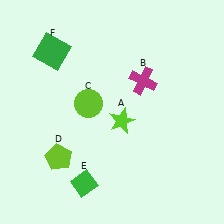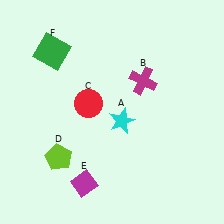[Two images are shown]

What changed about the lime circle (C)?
In Image 1, C is lime. In Image 2, it changed to red.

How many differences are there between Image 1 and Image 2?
There are 3 differences between the two images.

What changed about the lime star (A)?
In Image 1, A is lime. In Image 2, it changed to cyan.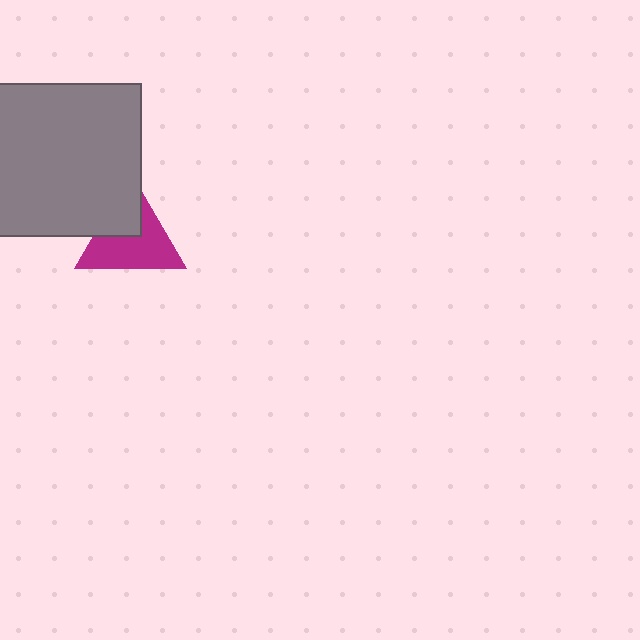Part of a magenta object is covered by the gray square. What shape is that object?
It is a triangle.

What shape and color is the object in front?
The object in front is a gray square.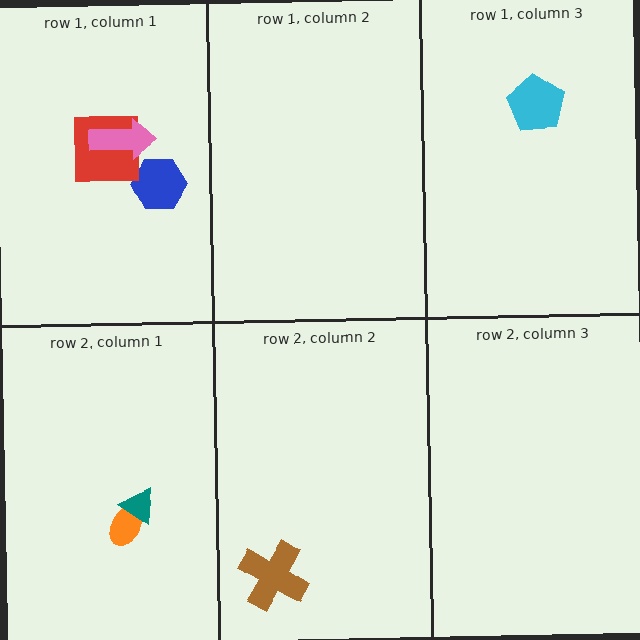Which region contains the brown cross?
The row 2, column 2 region.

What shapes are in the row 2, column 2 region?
The brown cross.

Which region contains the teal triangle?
The row 2, column 1 region.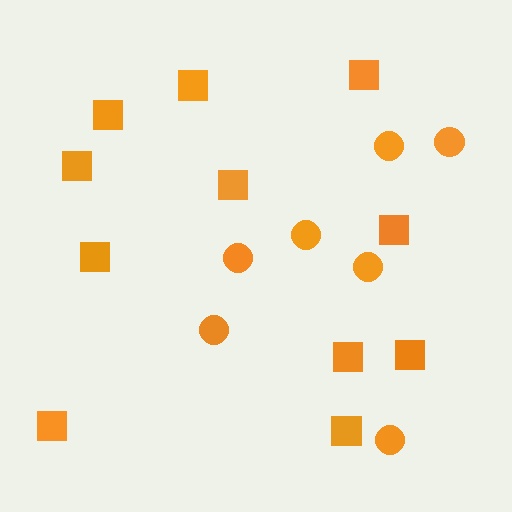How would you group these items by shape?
There are 2 groups: one group of squares (11) and one group of circles (7).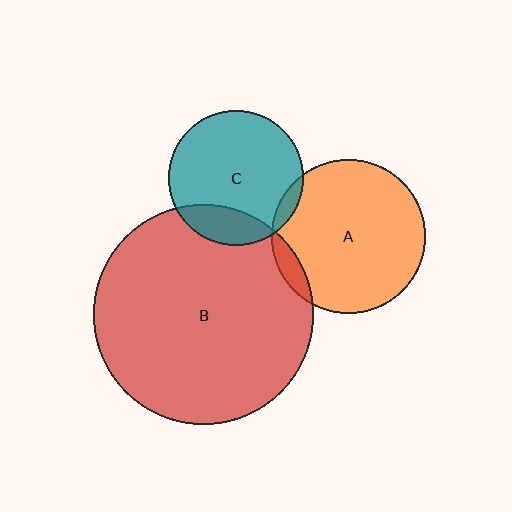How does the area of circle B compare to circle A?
Approximately 2.0 times.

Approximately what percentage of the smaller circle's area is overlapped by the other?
Approximately 20%.